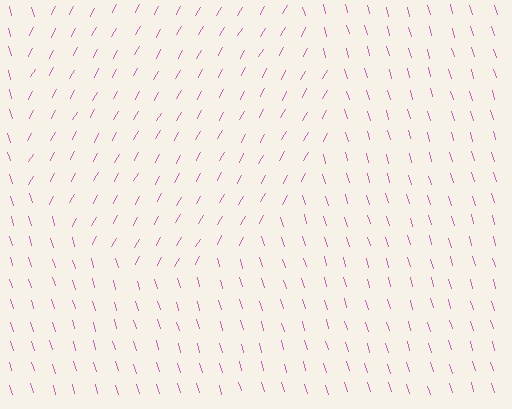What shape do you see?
I see a circle.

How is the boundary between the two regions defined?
The boundary is defined purely by a change in line orientation (approximately 45 degrees difference). All lines are the same color and thickness.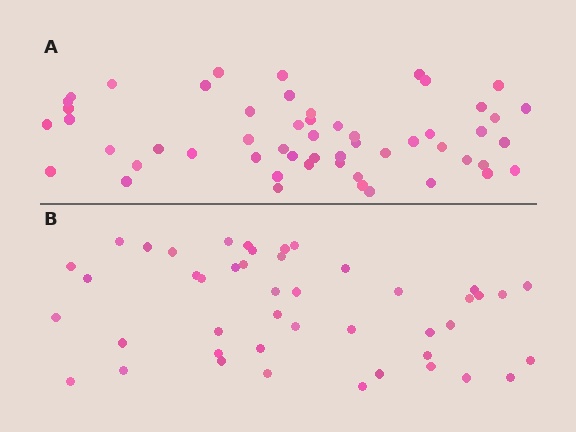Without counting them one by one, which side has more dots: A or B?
Region A (the top region) has more dots.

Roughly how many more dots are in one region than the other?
Region A has roughly 8 or so more dots than region B.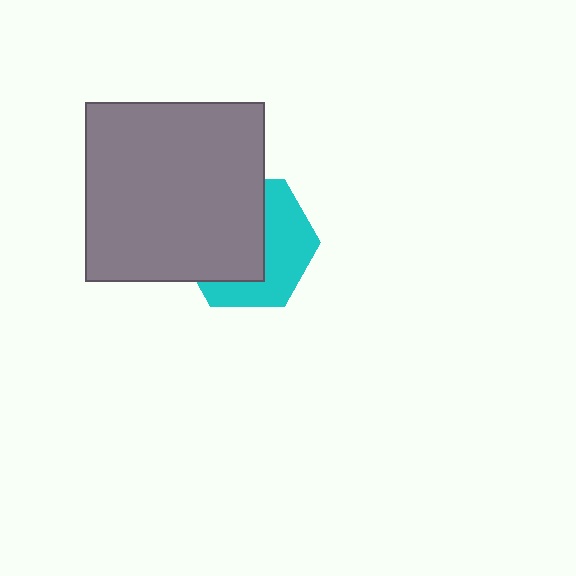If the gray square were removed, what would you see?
You would see the complete cyan hexagon.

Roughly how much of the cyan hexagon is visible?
About half of it is visible (roughly 45%).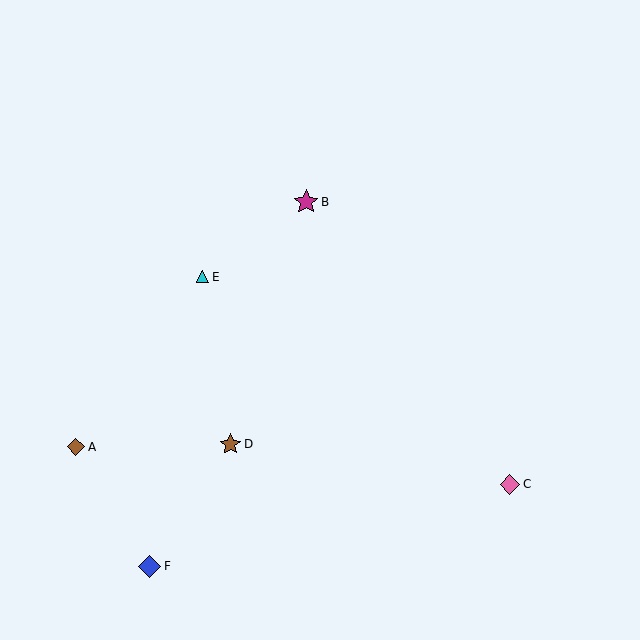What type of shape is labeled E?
Shape E is a cyan triangle.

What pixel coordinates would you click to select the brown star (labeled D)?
Click at (230, 444) to select the brown star D.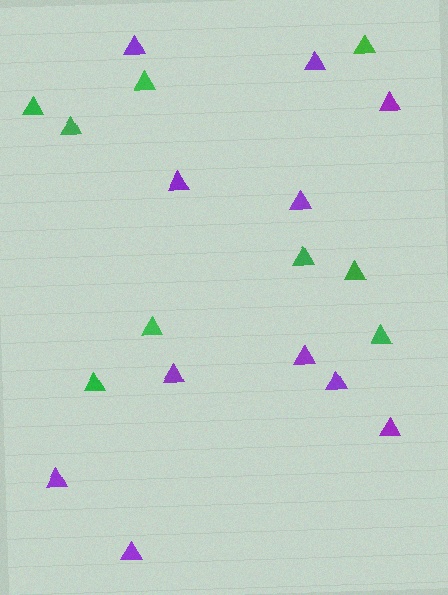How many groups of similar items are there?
There are 2 groups: one group of green triangles (9) and one group of purple triangles (11).